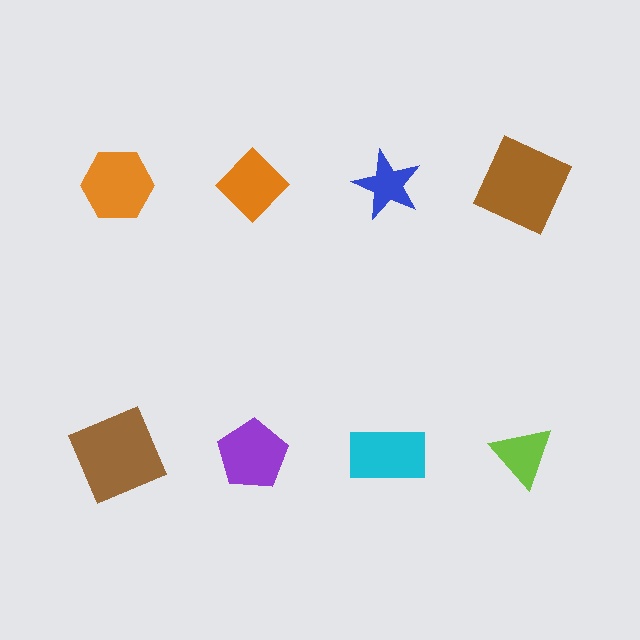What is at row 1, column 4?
A brown square.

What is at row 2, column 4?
A lime triangle.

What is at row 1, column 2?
An orange diamond.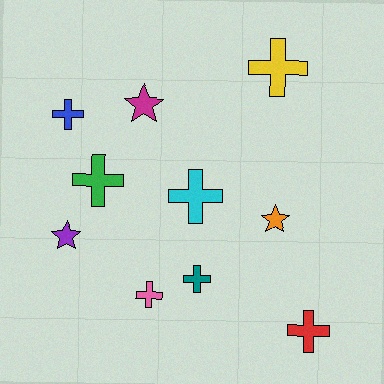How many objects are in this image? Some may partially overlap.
There are 10 objects.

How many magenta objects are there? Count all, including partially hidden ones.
There is 1 magenta object.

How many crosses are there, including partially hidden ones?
There are 7 crosses.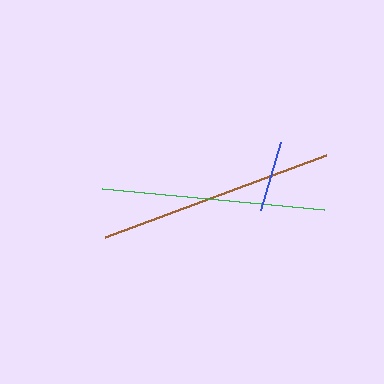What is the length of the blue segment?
The blue segment is approximately 70 pixels long.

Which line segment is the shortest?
The blue line is the shortest at approximately 70 pixels.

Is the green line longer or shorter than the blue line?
The green line is longer than the blue line.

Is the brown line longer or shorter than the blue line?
The brown line is longer than the blue line.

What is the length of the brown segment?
The brown segment is approximately 236 pixels long.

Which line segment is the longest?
The brown line is the longest at approximately 236 pixels.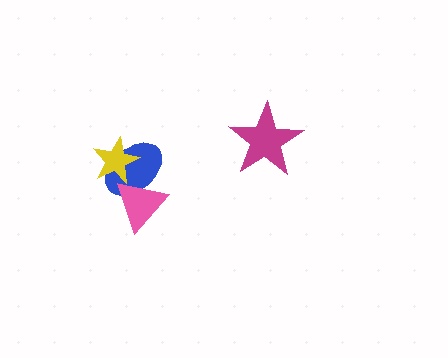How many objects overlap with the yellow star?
2 objects overlap with the yellow star.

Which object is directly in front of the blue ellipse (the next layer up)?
The yellow star is directly in front of the blue ellipse.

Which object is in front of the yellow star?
The pink triangle is in front of the yellow star.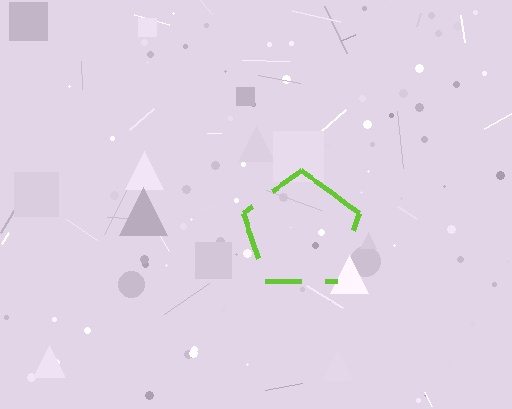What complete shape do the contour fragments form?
The contour fragments form a pentagon.